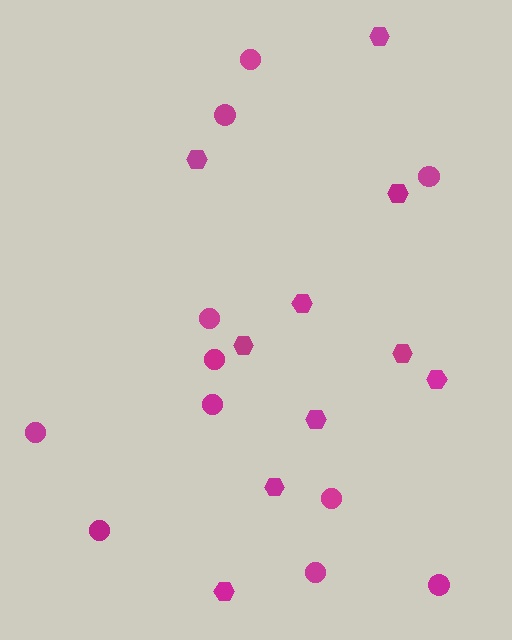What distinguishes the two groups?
There are 2 groups: one group of hexagons (10) and one group of circles (11).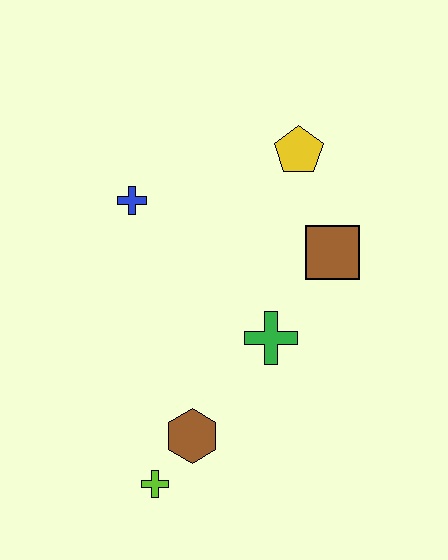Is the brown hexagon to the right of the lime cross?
Yes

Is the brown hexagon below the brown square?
Yes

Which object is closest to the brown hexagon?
The lime cross is closest to the brown hexagon.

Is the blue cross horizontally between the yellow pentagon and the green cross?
No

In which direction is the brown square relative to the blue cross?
The brown square is to the right of the blue cross.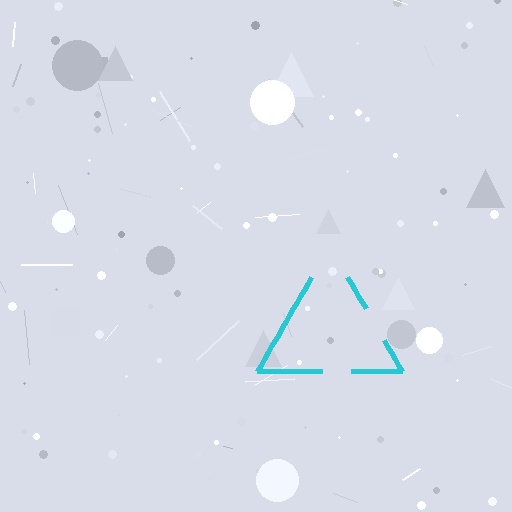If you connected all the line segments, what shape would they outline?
They would outline a triangle.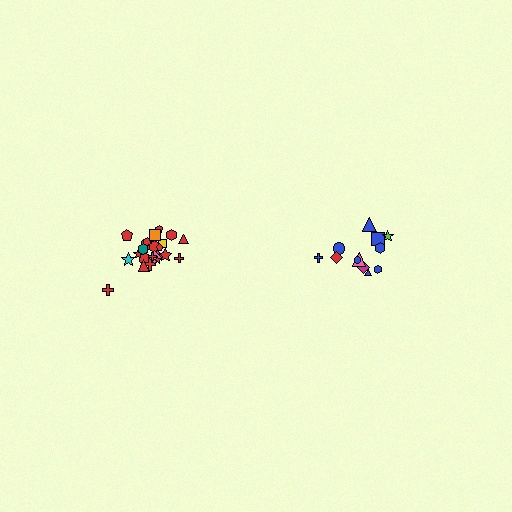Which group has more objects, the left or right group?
The left group.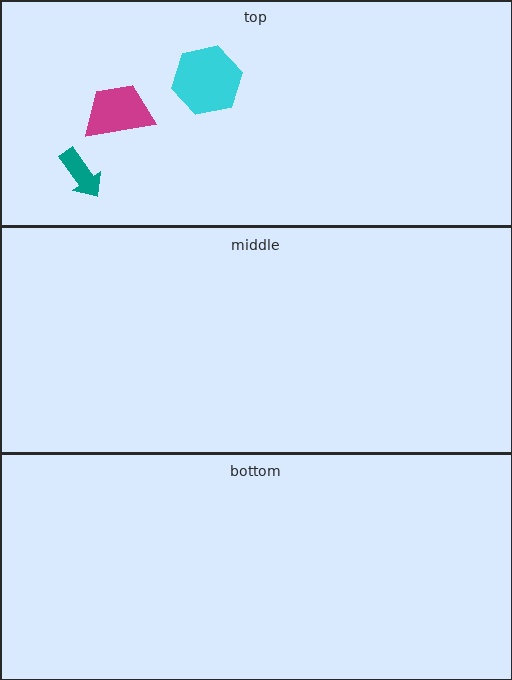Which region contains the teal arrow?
The top region.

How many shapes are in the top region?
3.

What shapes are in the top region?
The teal arrow, the magenta trapezoid, the cyan hexagon.